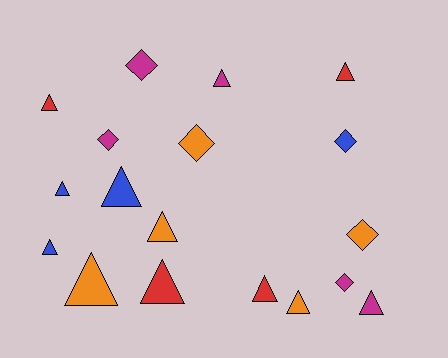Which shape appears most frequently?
Triangle, with 12 objects.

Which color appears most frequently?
Orange, with 5 objects.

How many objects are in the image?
There are 18 objects.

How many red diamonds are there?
There are no red diamonds.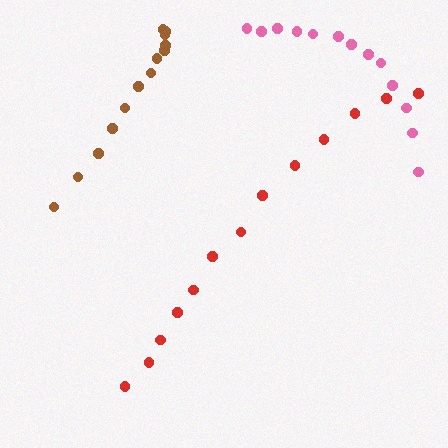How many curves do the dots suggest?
There are 3 distinct paths.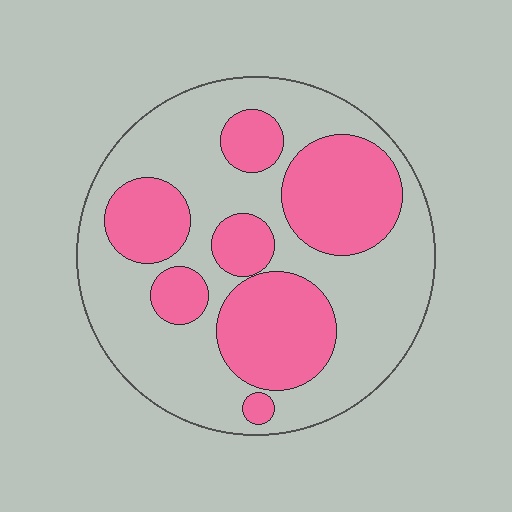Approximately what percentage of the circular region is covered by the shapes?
Approximately 40%.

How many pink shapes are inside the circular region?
7.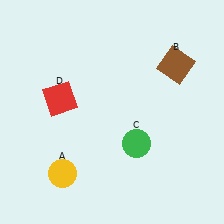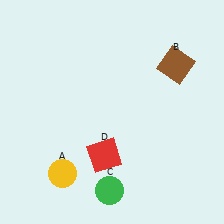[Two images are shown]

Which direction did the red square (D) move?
The red square (D) moved down.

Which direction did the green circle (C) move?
The green circle (C) moved down.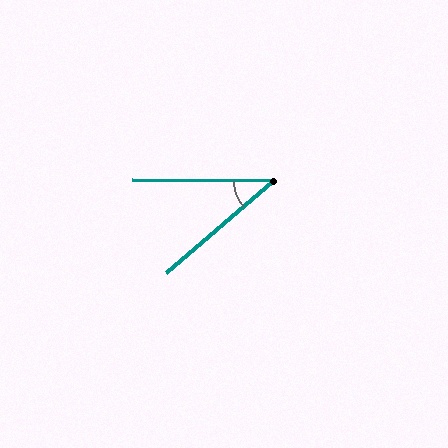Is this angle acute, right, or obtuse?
It is acute.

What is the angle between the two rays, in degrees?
Approximately 41 degrees.